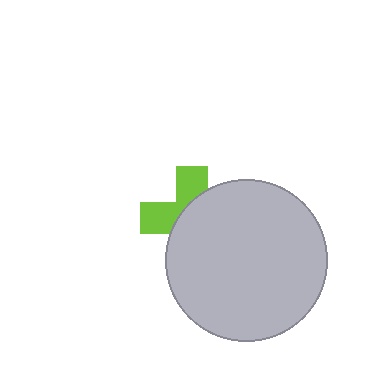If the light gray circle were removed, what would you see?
You would see the complete lime cross.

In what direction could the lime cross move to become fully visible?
The lime cross could move toward the upper-left. That would shift it out from behind the light gray circle entirely.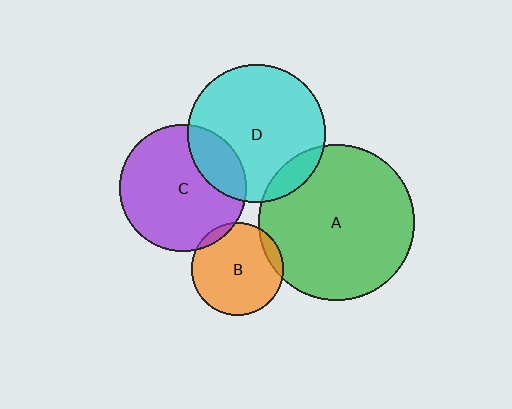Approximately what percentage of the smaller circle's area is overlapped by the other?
Approximately 20%.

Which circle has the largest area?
Circle A (green).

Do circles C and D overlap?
Yes.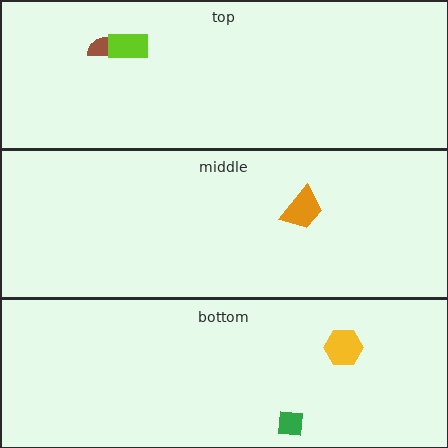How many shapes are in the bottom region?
2.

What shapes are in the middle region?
The orange trapezoid.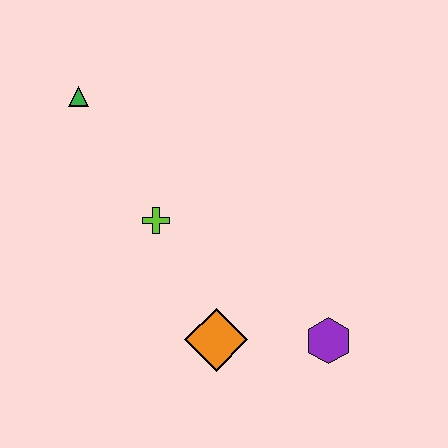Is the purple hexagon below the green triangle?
Yes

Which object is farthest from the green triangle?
The purple hexagon is farthest from the green triangle.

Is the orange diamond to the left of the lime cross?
No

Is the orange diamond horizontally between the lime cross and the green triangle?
No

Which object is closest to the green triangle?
The lime cross is closest to the green triangle.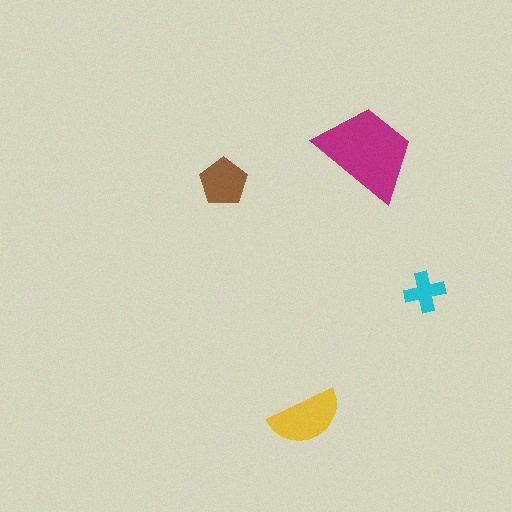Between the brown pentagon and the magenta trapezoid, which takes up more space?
The magenta trapezoid.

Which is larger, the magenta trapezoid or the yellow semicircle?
The magenta trapezoid.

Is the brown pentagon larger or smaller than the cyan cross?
Larger.